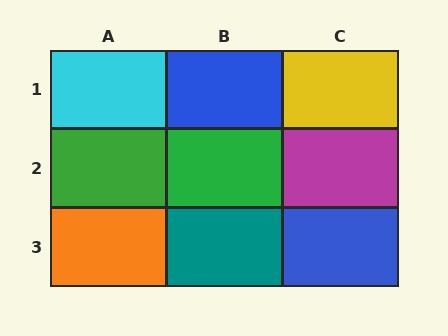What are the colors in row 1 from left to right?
Cyan, blue, yellow.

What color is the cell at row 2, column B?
Green.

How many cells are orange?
1 cell is orange.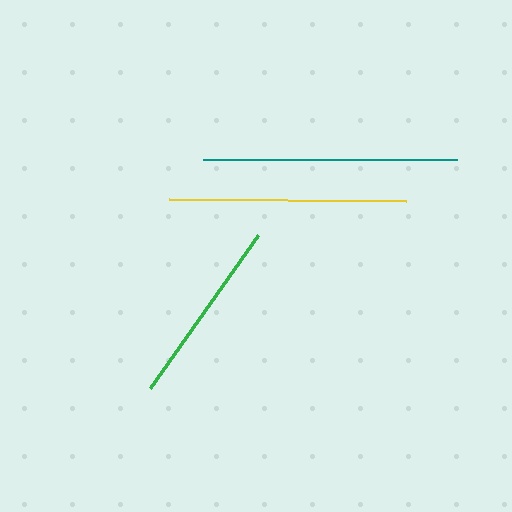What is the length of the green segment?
The green segment is approximately 187 pixels long.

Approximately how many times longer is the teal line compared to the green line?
The teal line is approximately 1.4 times the length of the green line.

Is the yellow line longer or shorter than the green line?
The yellow line is longer than the green line.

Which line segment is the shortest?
The green line is the shortest at approximately 187 pixels.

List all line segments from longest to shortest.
From longest to shortest: teal, yellow, green.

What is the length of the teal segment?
The teal segment is approximately 254 pixels long.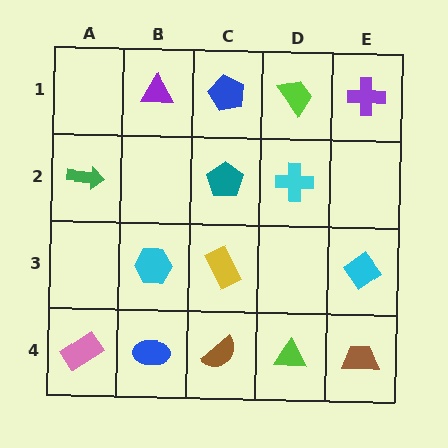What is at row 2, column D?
A cyan cross.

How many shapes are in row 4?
5 shapes.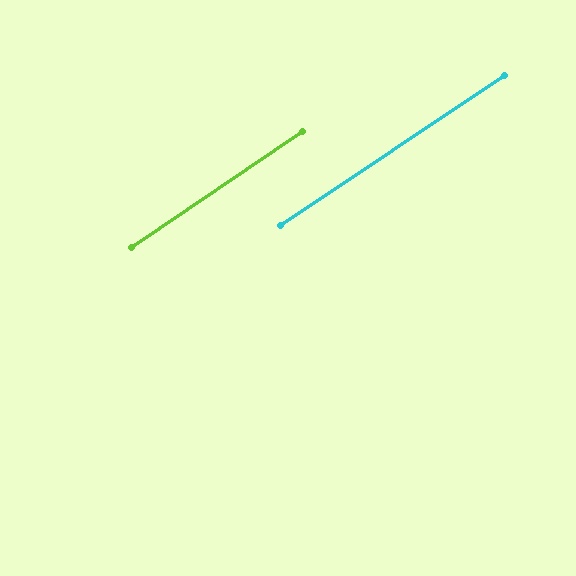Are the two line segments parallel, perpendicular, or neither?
Parallel — their directions differ by only 0.2°.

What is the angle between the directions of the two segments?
Approximately 0 degrees.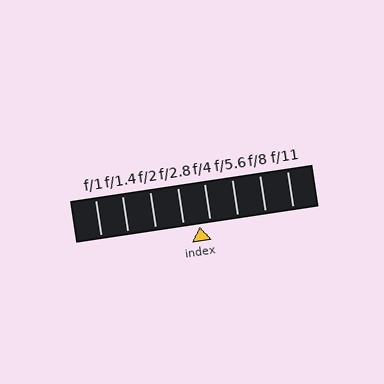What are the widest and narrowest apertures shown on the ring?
The widest aperture shown is f/1 and the narrowest is f/11.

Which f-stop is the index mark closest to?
The index mark is closest to f/4.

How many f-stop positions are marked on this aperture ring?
There are 8 f-stop positions marked.